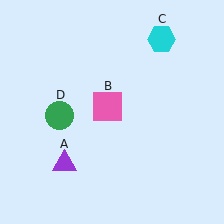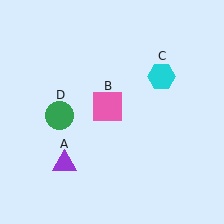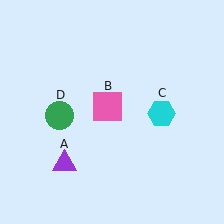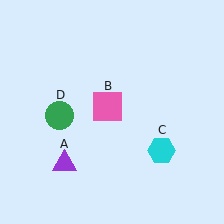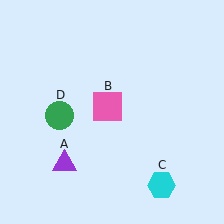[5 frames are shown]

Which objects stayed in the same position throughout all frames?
Purple triangle (object A) and pink square (object B) and green circle (object D) remained stationary.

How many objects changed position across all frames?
1 object changed position: cyan hexagon (object C).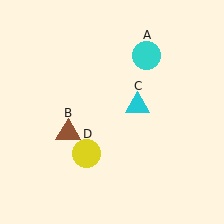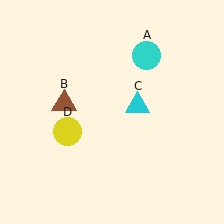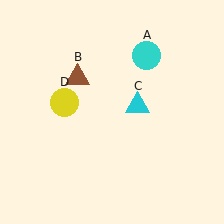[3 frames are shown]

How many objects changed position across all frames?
2 objects changed position: brown triangle (object B), yellow circle (object D).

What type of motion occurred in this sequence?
The brown triangle (object B), yellow circle (object D) rotated clockwise around the center of the scene.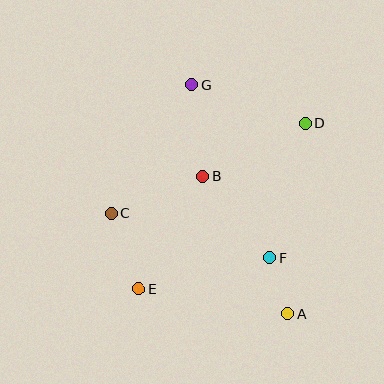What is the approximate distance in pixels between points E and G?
The distance between E and G is approximately 211 pixels.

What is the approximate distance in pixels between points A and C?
The distance between A and C is approximately 203 pixels.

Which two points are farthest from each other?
Points A and G are farthest from each other.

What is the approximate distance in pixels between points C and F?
The distance between C and F is approximately 165 pixels.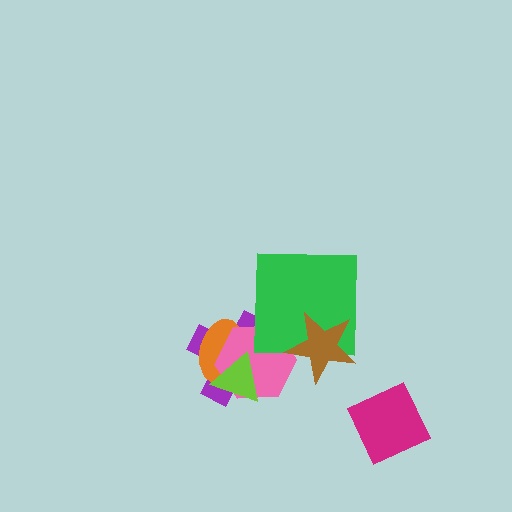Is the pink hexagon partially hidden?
Yes, it is partially covered by another shape.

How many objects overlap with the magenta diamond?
0 objects overlap with the magenta diamond.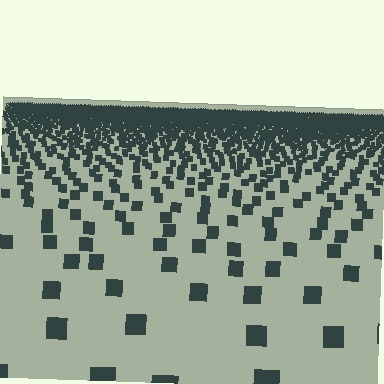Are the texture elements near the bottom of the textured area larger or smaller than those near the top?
Larger. Near the bottom, elements are closer to the viewer and appear at a bigger on-screen size.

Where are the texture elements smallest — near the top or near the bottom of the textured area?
Near the top.